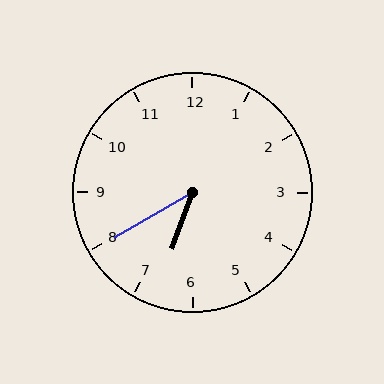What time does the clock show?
6:40.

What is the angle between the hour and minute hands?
Approximately 40 degrees.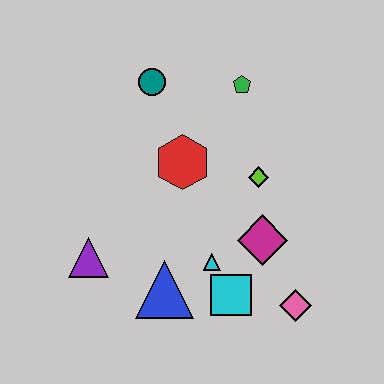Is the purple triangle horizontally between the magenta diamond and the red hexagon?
No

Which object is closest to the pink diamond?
The cyan square is closest to the pink diamond.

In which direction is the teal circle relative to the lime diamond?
The teal circle is to the left of the lime diamond.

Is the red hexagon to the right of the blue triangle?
Yes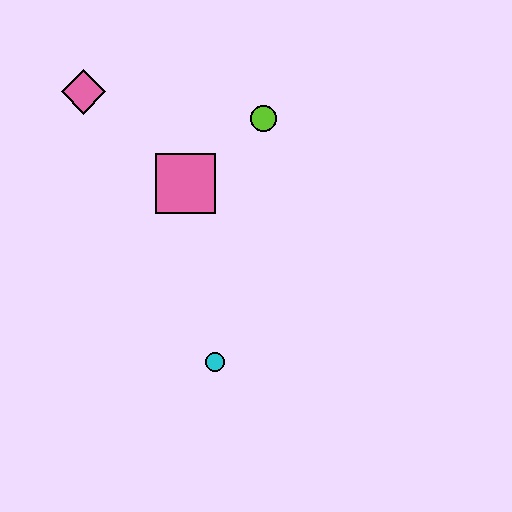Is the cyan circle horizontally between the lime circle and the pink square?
Yes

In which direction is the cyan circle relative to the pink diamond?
The cyan circle is below the pink diamond.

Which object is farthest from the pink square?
The cyan circle is farthest from the pink square.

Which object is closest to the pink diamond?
The pink square is closest to the pink diamond.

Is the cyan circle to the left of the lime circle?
Yes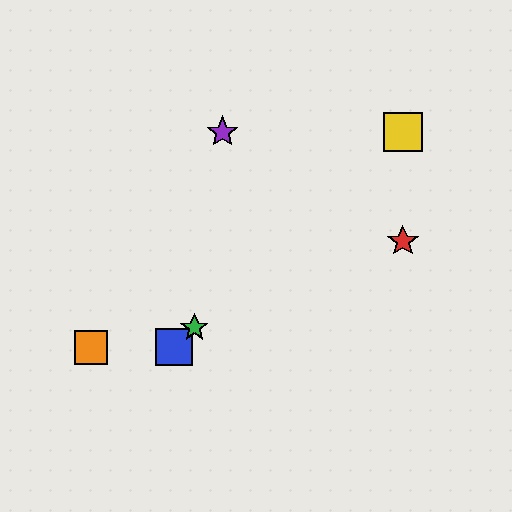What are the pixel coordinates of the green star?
The green star is at (194, 328).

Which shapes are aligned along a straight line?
The blue square, the green star, the yellow square are aligned along a straight line.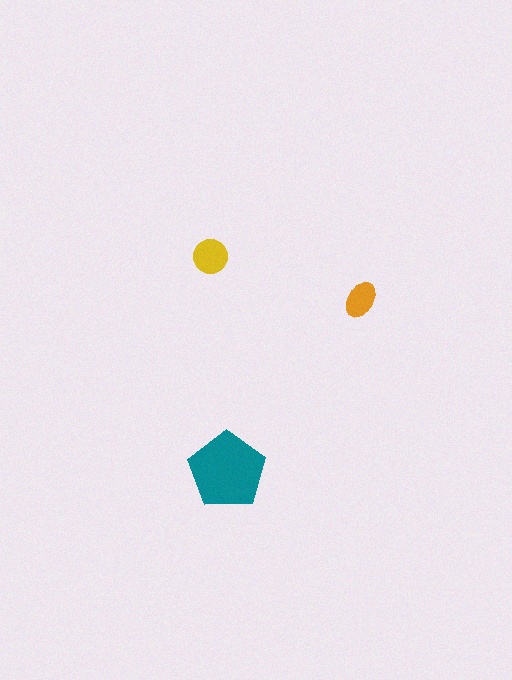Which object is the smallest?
The orange ellipse.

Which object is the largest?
The teal pentagon.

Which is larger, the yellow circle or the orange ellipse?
The yellow circle.